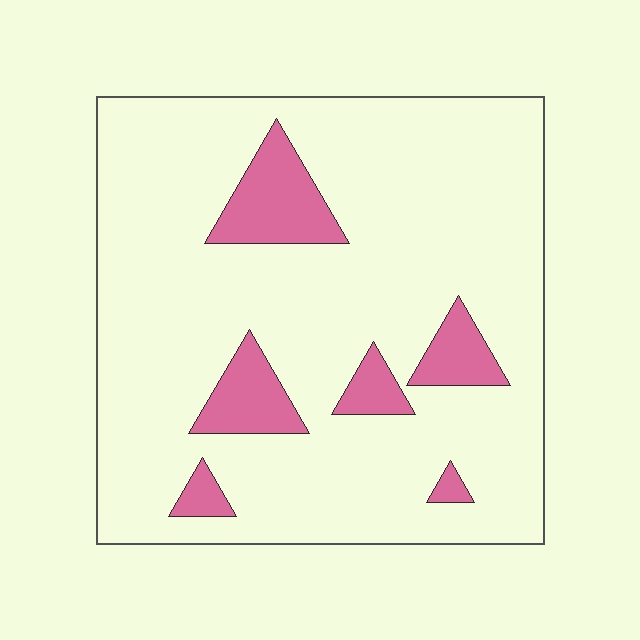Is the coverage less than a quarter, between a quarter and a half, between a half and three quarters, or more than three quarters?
Less than a quarter.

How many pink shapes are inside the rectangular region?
6.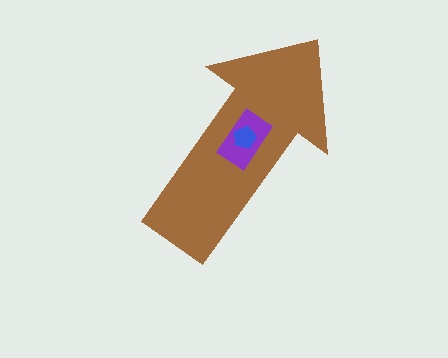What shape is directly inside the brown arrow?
The purple rectangle.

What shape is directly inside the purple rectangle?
The blue pentagon.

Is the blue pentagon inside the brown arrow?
Yes.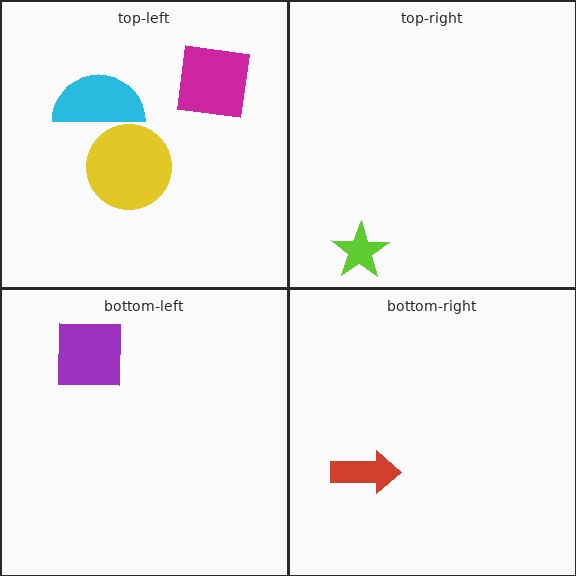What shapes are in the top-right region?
The lime star.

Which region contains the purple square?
The bottom-left region.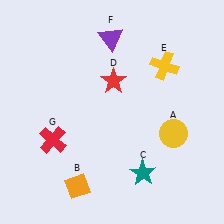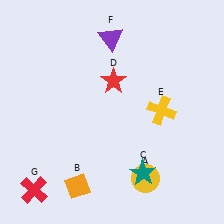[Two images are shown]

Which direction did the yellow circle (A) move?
The yellow circle (A) moved down.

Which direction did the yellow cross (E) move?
The yellow cross (E) moved down.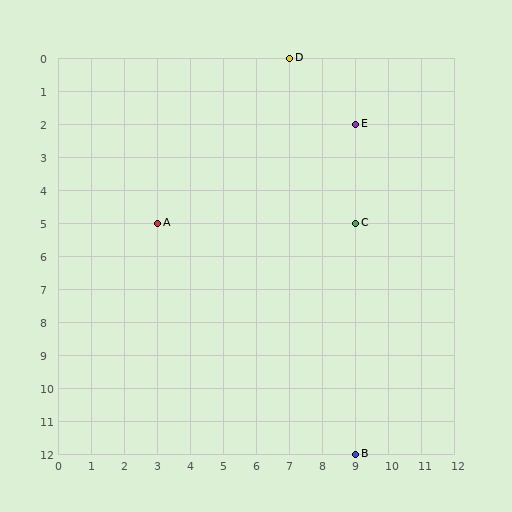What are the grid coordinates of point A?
Point A is at grid coordinates (3, 5).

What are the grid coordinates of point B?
Point B is at grid coordinates (9, 12).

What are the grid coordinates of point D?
Point D is at grid coordinates (7, 0).